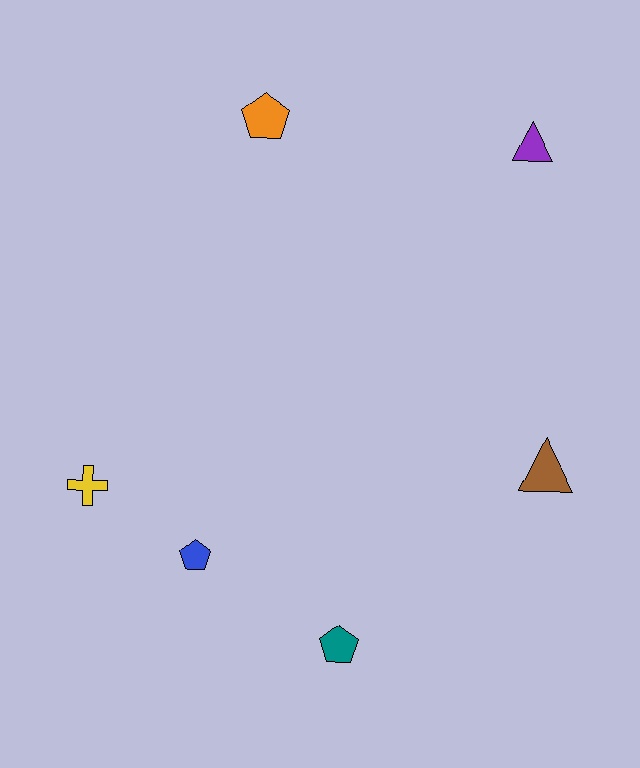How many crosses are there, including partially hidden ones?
There is 1 cross.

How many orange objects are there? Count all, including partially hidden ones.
There is 1 orange object.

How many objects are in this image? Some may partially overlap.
There are 6 objects.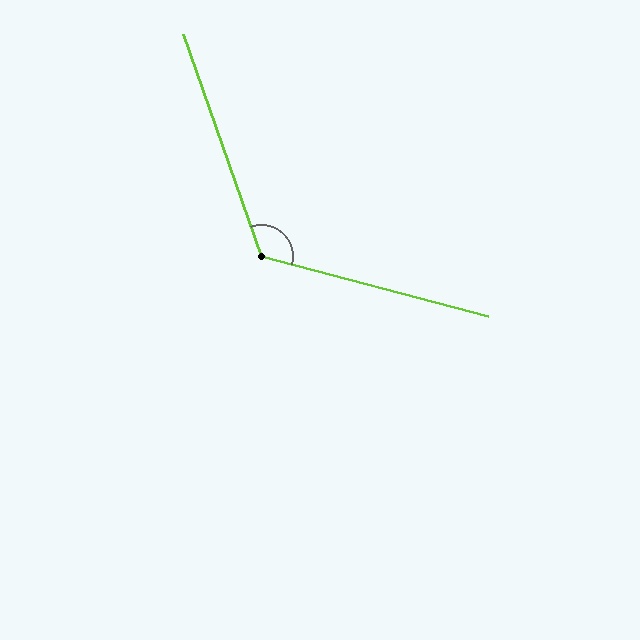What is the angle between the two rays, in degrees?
Approximately 124 degrees.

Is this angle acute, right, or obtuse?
It is obtuse.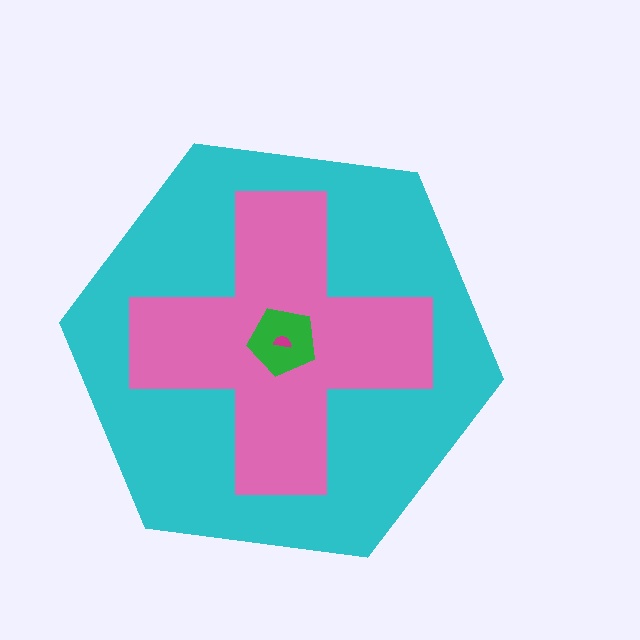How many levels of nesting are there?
4.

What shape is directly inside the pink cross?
The green pentagon.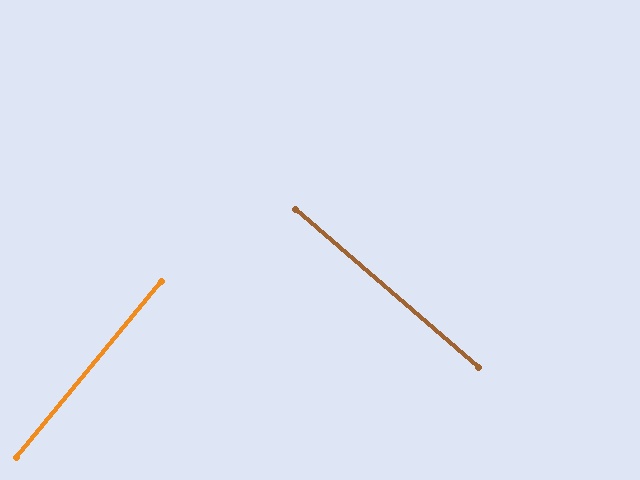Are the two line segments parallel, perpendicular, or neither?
Perpendicular — they meet at approximately 89°.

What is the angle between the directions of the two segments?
Approximately 89 degrees.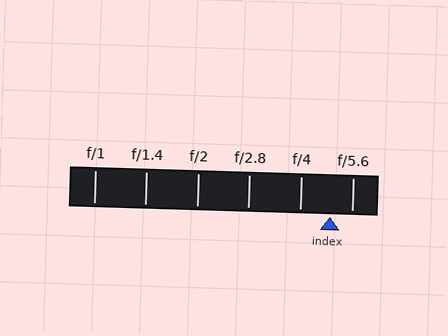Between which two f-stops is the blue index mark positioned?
The index mark is between f/4 and f/5.6.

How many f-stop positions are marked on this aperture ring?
There are 6 f-stop positions marked.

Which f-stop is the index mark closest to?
The index mark is closest to f/5.6.